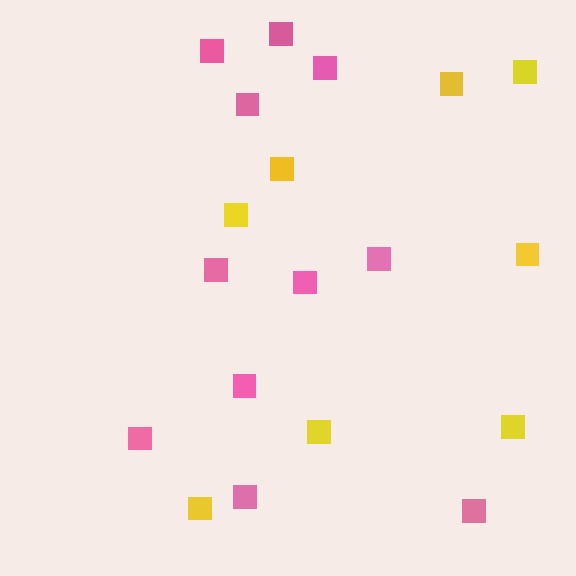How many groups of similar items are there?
There are 2 groups: one group of yellow squares (8) and one group of pink squares (11).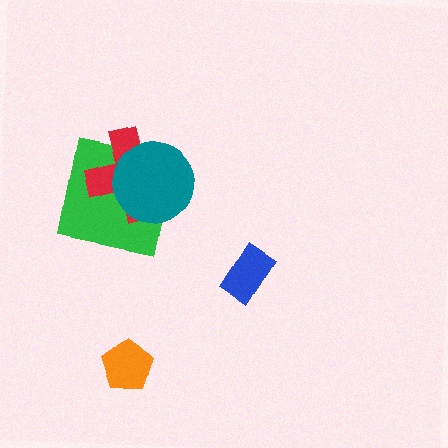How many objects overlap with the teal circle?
2 objects overlap with the teal circle.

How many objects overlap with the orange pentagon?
0 objects overlap with the orange pentagon.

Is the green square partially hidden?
Yes, it is partially covered by another shape.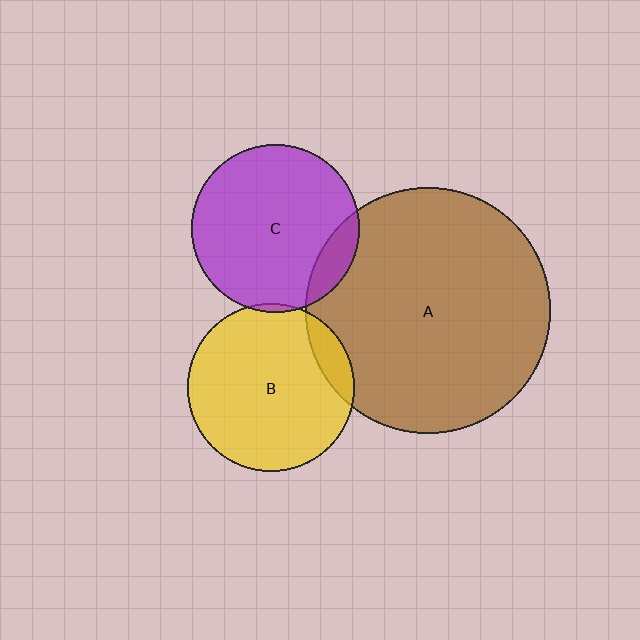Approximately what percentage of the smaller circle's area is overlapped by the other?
Approximately 5%.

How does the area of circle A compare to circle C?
Approximately 2.1 times.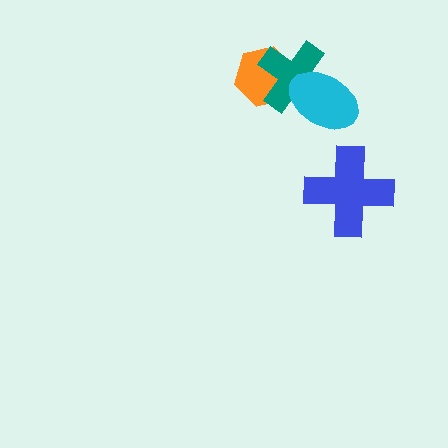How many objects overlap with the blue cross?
0 objects overlap with the blue cross.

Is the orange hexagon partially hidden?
Yes, it is partially covered by another shape.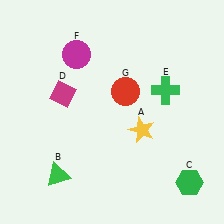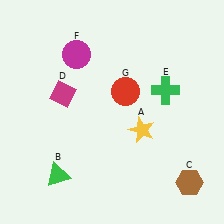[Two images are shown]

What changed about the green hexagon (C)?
In Image 1, C is green. In Image 2, it changed to brown.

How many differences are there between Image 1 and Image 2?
There is 1 difference between the two images.